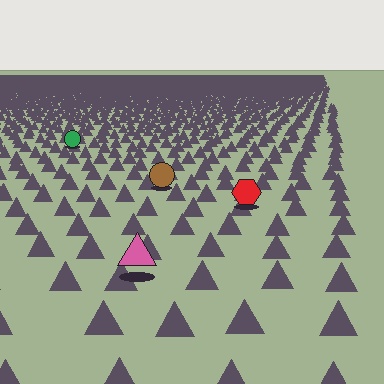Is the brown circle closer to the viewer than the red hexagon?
No. The red hexagon is closer — you can tell from the texture gradient: the ground texture is coarser near it.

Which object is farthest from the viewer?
The green circle is farthest from the viewer. It appears smaller and the ground texture around it is denser.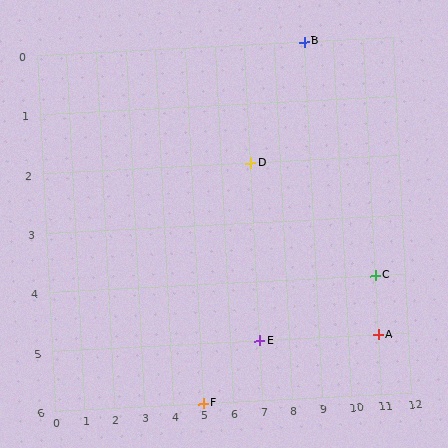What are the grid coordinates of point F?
Point F is at grid coordinates (5, 6).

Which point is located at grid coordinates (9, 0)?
Point B is at (9, 0).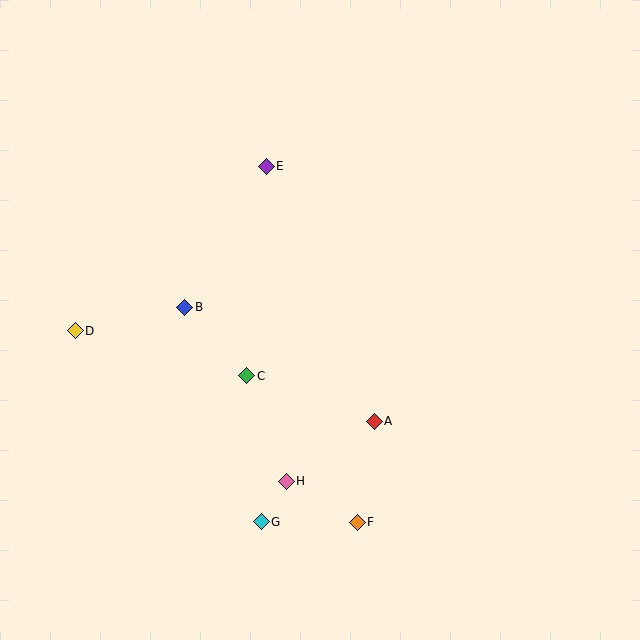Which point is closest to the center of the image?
Point C at (247, 376) is closest to the center.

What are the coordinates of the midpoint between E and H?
The midpoint between E and H is at (276, 324).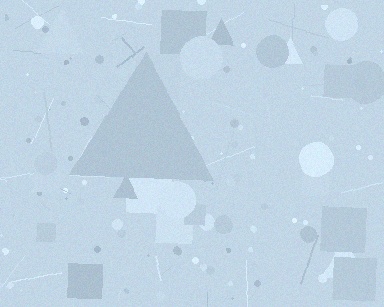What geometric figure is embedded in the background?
A triangle is embedded in the background.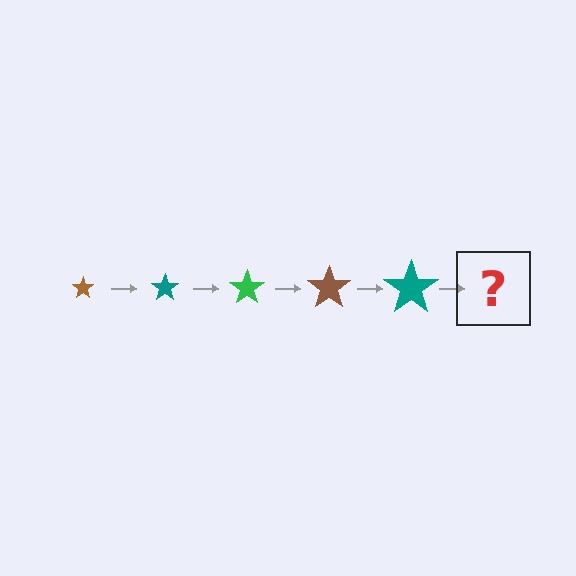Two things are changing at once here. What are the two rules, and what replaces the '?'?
The two rules are that the star grows larger each step and the color cycles through brown, teal, and green. The '?' should be a green star, larger than the previous one.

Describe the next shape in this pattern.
It should be a green star, larger than the previous one.